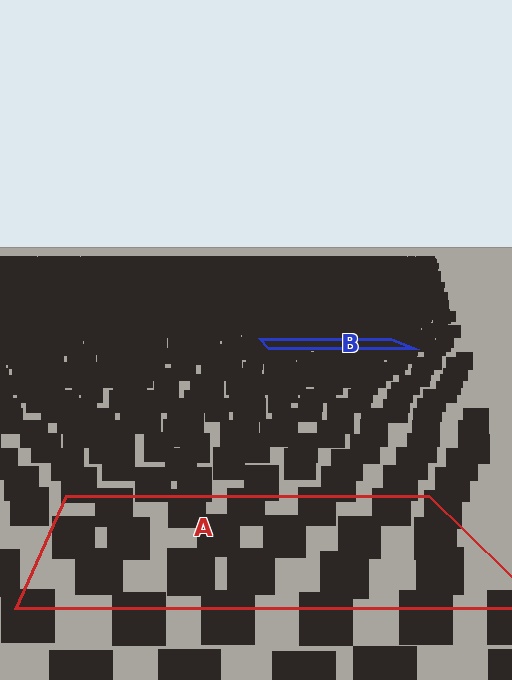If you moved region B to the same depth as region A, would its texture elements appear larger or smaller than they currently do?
They would appear larger. At a closer depth, the same texture elements are projected at a bigger on-screen size.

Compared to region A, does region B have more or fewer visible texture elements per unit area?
Region B has more texture elements per unit area — they are packed more densely because it is farther away.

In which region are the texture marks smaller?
The texture marks are smaller in region B, because it is farther away.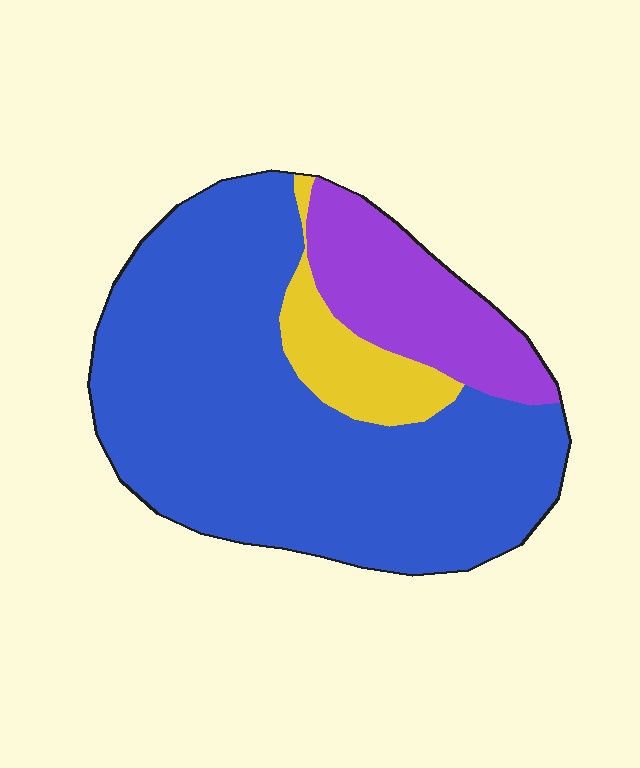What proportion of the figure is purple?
Purple takes up about one fifth (1/5) of the figure.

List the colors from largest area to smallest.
From largest to smallest: blue, purple, yellow.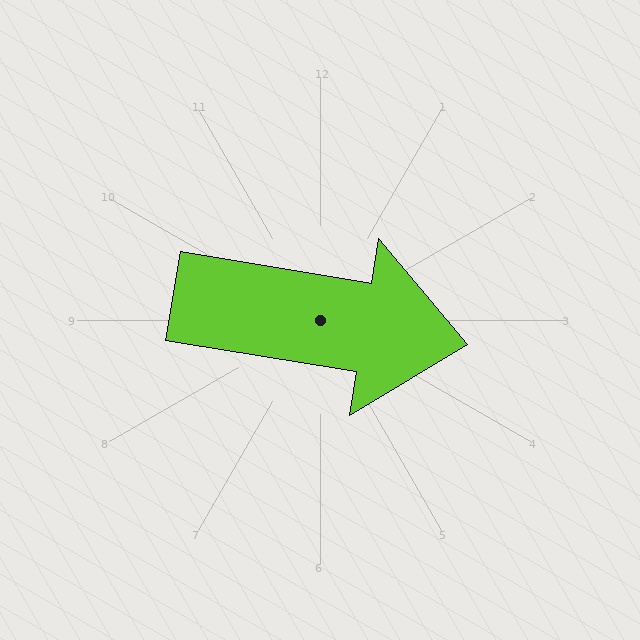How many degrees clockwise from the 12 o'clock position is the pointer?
Approximately 99 degrees.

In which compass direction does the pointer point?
East.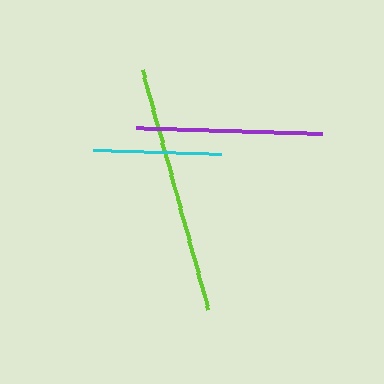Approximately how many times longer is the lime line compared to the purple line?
The lime line is approximately 1.3 times the length of the purple line.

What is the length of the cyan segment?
The cyan segment is approximately 127 pixels long.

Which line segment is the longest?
The lime line is the longest at approximately 249 pixels.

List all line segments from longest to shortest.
From longest to shortest: lime, purple, cyan.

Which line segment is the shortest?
The cyan line is the shortest at approximately 127 pixels.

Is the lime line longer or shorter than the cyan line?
The lime line is longer than the cyan line.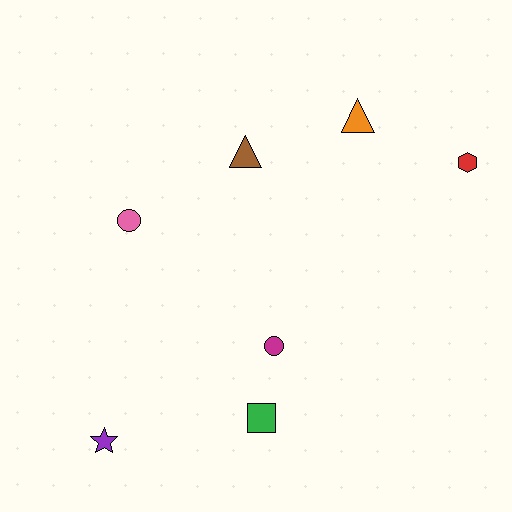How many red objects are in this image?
There is 1 red object.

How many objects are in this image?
There are 7 objects.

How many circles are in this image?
There are 2 circles.